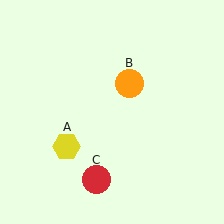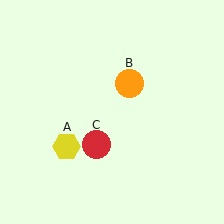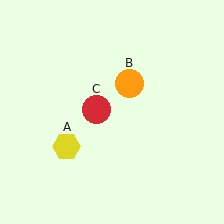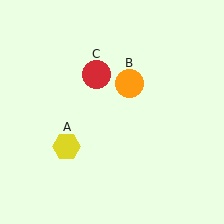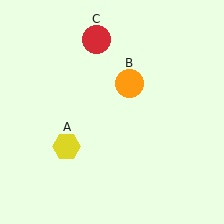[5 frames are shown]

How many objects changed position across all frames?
1 object changed position: red circle (object C).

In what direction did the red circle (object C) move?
The red circle (object C) moved up.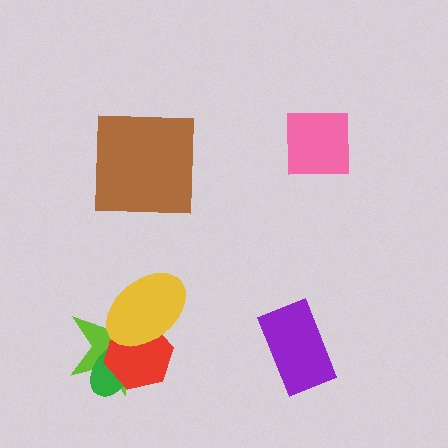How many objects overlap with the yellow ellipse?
2 objects overlap with the yellow ellipse.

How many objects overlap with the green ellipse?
2 objects overlap with the green ellipse.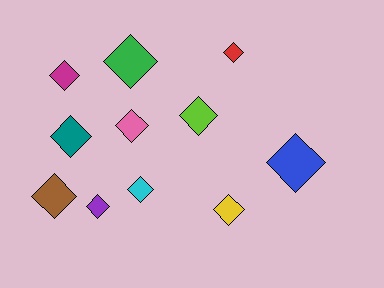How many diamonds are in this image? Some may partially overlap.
There are 11 diamonds.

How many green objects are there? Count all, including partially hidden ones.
There is 1 green object.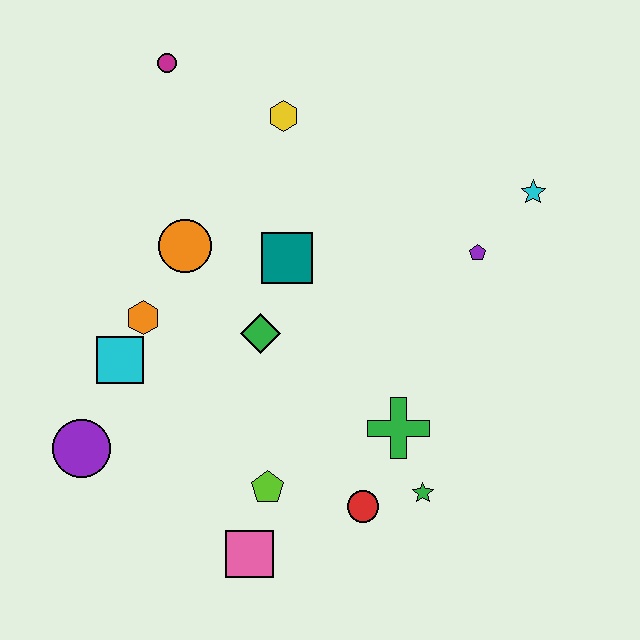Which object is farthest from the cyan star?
The purple circle is farthest from the cyan star.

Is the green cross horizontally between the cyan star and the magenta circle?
Yes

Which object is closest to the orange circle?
The orange hexagon is closest to the orange circle.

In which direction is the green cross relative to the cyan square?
The green cross is to the right of the cyan square.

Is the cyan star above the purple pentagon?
Yes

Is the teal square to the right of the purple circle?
Yes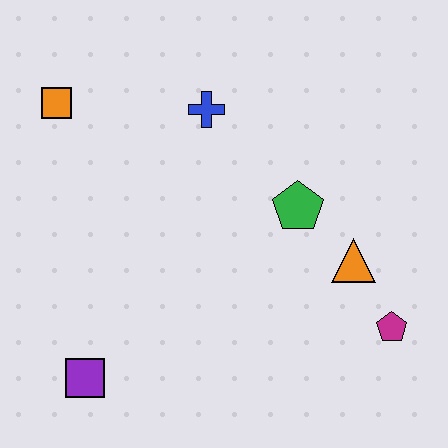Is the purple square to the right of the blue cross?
No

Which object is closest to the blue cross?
The green pentagon is closest to the blue cross.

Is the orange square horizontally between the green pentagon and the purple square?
No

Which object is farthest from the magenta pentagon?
The orange square is farthest from the magenta pentagon.